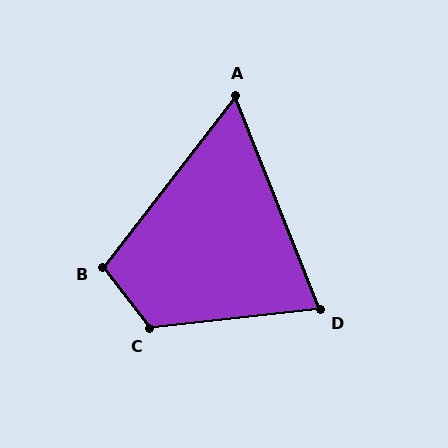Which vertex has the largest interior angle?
C, at approximately 121 degrees.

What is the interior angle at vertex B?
Approximately 105 degrees (obtuse).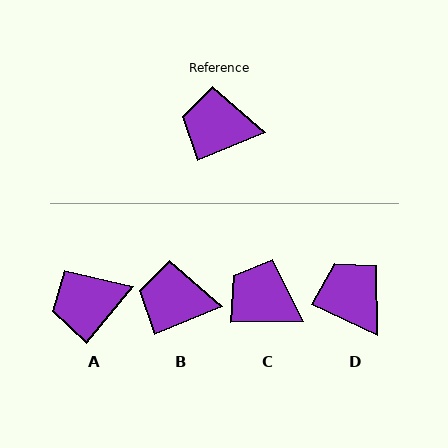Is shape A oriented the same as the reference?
No, it is off by about 28 degrees.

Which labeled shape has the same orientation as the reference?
B.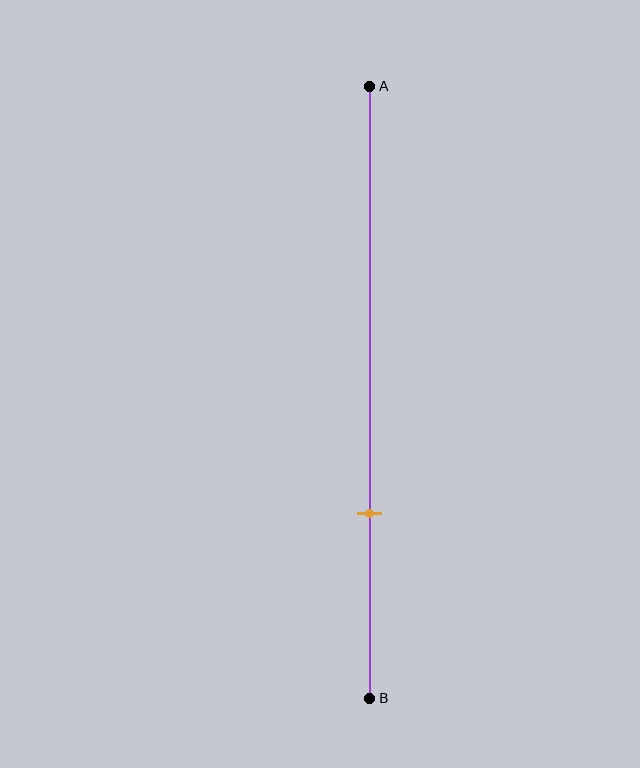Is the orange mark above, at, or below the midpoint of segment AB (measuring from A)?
The orange mark is below the midpoint of segment AB.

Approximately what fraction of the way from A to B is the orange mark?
The orange mark is approximately 70% of the way from A to B.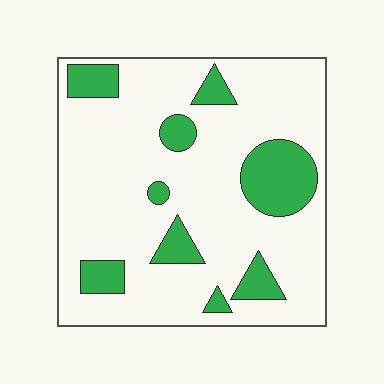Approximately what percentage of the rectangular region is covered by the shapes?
Approximately 20%.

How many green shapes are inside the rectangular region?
9.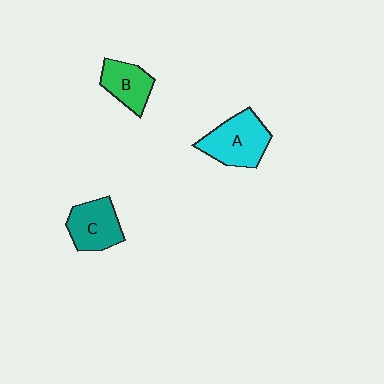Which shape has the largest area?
Shape A (cyan).